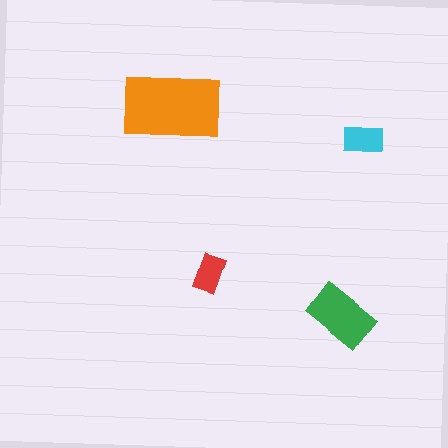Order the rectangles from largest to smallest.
the orange one, the green one, the cyan one, the red one.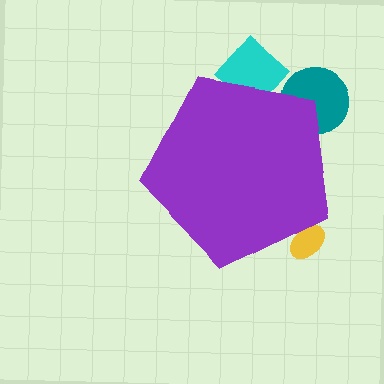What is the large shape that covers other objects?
A purple pentagon.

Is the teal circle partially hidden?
Yes, the teal circle is partially hidden behind the purple pentagon.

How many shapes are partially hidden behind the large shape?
3 shapes are partially hidden.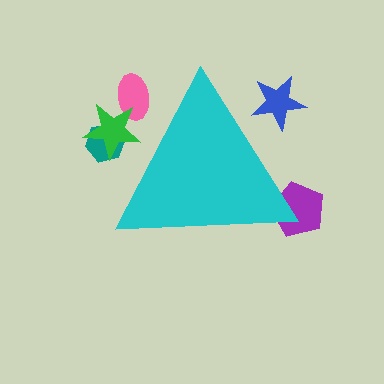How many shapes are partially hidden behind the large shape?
5 shapes are partially hidden.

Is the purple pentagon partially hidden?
Yes, the purple pentagon is partially hidden behind the cyan triangle.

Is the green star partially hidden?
Yes, the green star is partially hidden behind the cyan triangle.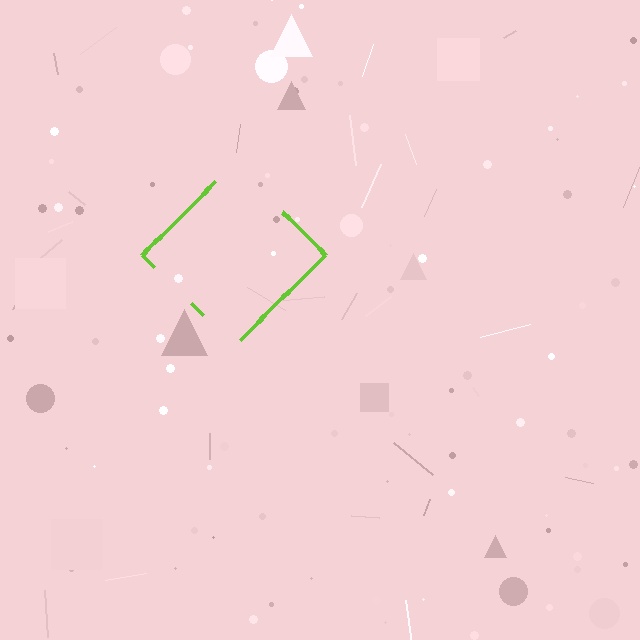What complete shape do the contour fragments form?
The contour fragments form a diamond.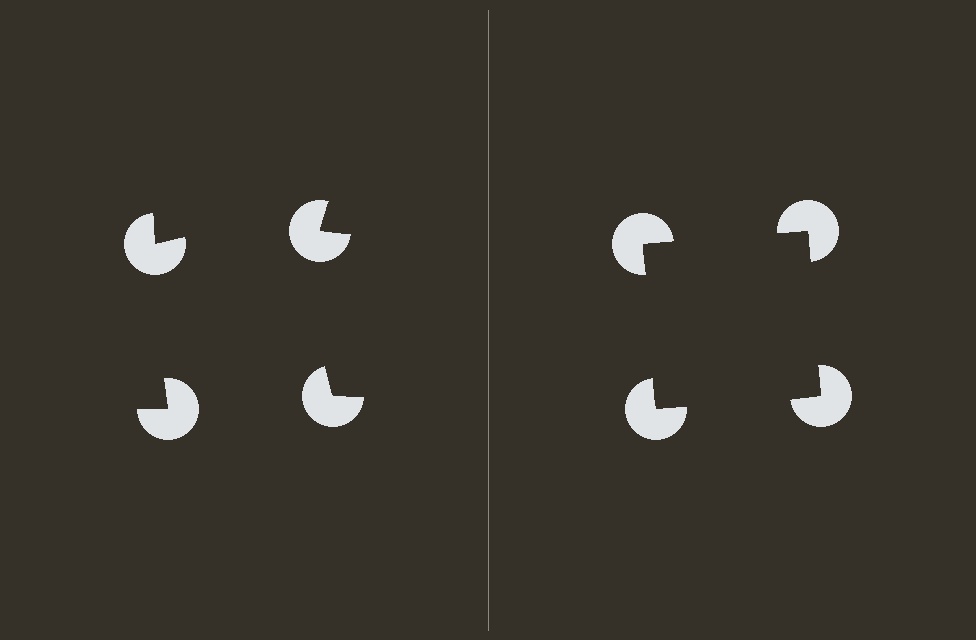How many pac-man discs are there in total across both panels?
8 — 4 on each side.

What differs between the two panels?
The pac-man discs are positioned identically on both sides; only the wedge orientations differ. On the right they align to a square; on the left they are misaligned.